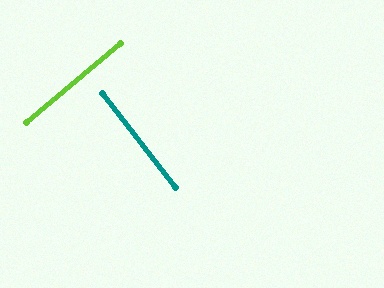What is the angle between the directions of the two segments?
Approximately 88 degrees.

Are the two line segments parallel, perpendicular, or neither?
Perpendicular — they meet at approximately 88°.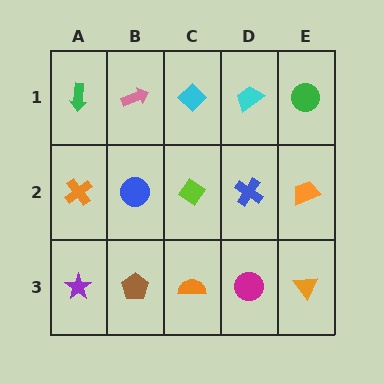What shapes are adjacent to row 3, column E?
An orange trapezoid (row 2, column E), a magenta circle (row 3, column D).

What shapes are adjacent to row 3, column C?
A lime diamond (row 2, column C), a brown pentagon (row 3, column B), a magenta circle (row 3, column D).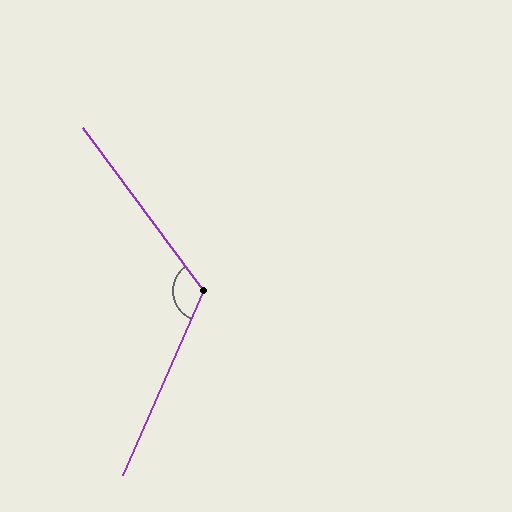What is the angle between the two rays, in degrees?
Approximately 120 degrees.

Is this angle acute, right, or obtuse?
It is obtuse.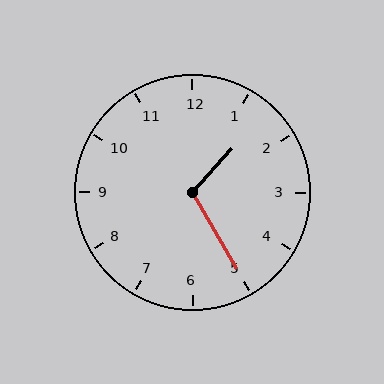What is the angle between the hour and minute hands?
Approximately 108 degrees.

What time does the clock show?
1:25.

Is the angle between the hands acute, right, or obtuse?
It is obtuse.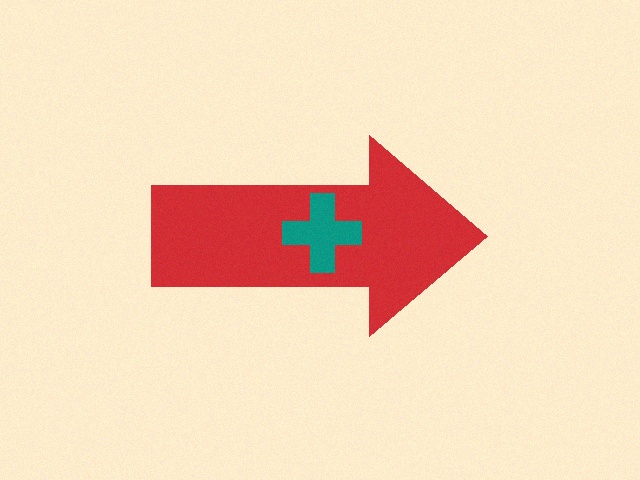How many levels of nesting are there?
2.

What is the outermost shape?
The red arrow.